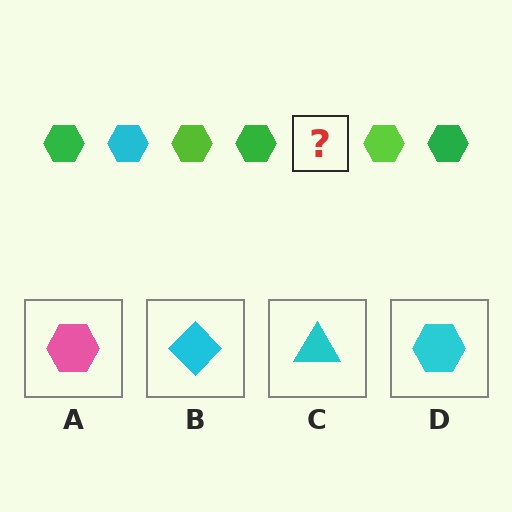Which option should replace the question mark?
Option D.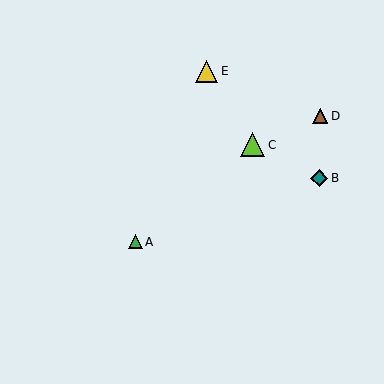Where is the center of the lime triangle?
The center of the lime triangle is at (253, 145).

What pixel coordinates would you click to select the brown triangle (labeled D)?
Click at (320, 116) to select the brown triangle D.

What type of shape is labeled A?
Shape A is a green triangle.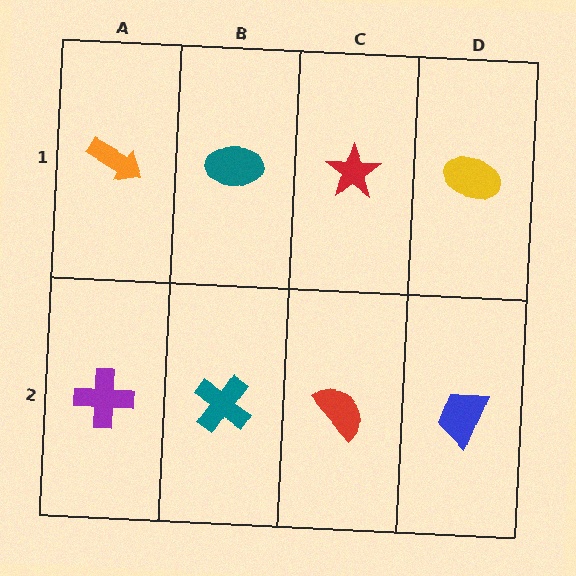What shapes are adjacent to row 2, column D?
A yellow ellipse (row 1, column D), a red semicircle (row 2, column C).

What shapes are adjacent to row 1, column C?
A red semicircle (row 2, column C), a teal ellipse (row 1, column B), a yellow ellipse (row 1, column D).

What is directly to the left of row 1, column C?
A teal ellipse.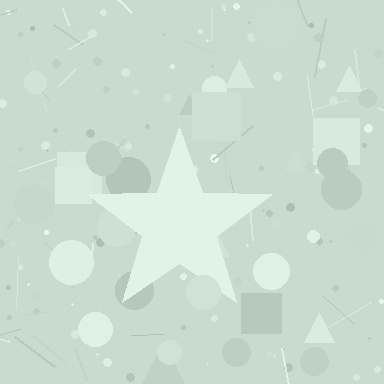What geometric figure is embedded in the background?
A star is embedded in the background.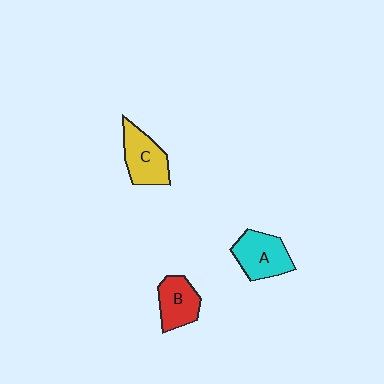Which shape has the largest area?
Shape A (cyan).